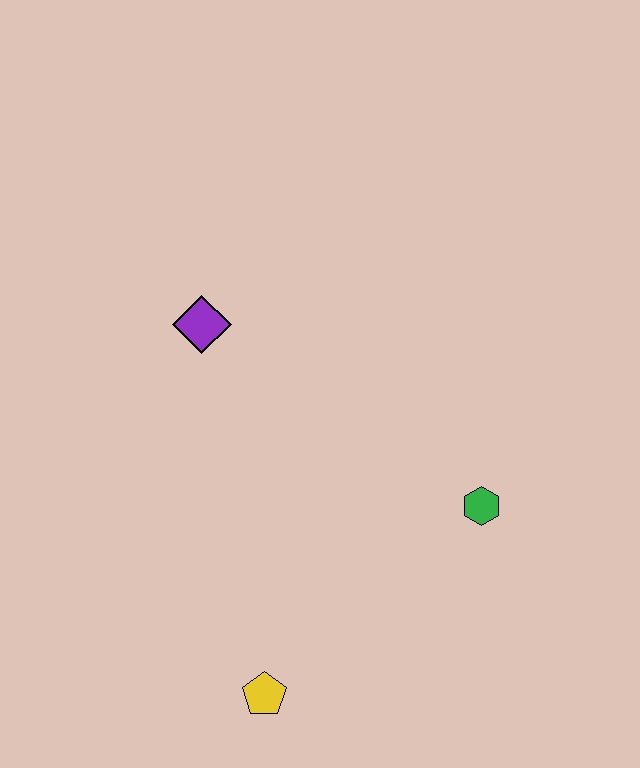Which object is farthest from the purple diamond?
The yellow pentagon is farthest from the purple diamond.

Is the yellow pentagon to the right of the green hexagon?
No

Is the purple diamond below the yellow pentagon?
No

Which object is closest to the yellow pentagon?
The green hexagon is closest to the yellow pentagon.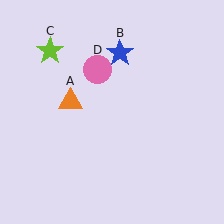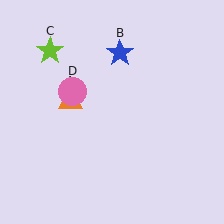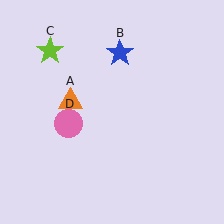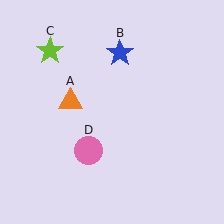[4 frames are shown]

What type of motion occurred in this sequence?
The pink circle (object D) rotated counterclockwise around the center of the scene.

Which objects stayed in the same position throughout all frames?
Orange triangle (object A) and blue star (object B) and lime star (object C) remained stationary.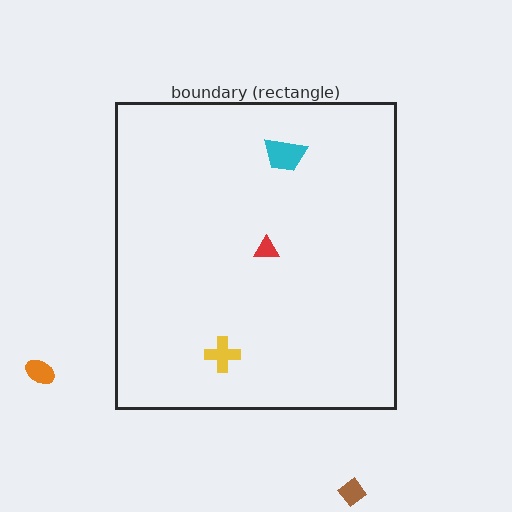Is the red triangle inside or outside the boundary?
Inside.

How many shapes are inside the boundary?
3 inside, 2 outside.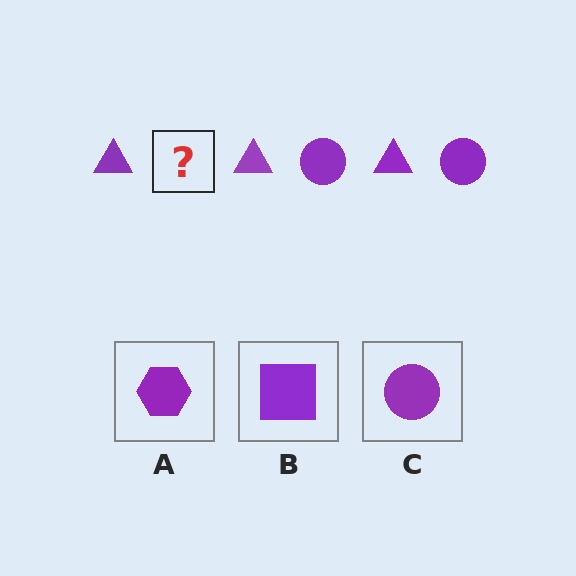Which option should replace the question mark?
Option C.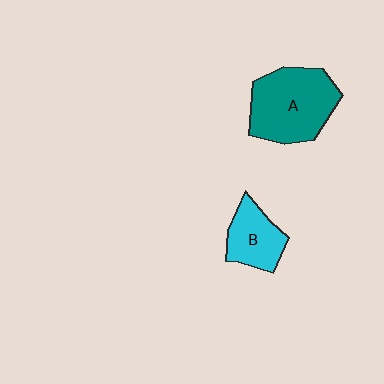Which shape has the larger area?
Shape A (teal).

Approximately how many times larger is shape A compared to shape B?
Approximately 1.8 times.